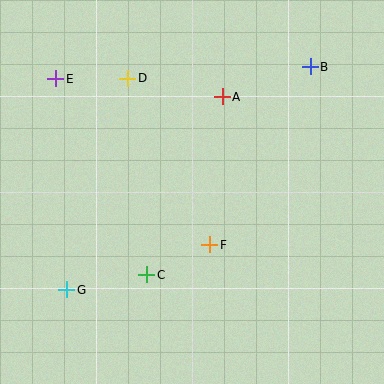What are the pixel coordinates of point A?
Point A is at (222, 97).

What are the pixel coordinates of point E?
Point E is at (56, 79).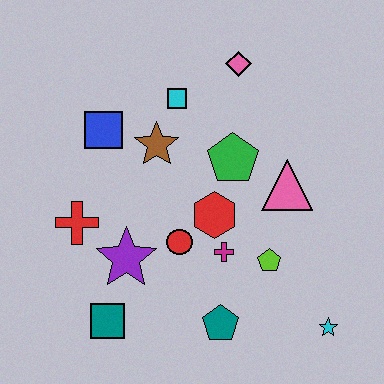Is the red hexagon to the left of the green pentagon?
Yes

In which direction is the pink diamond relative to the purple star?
The pink diamond is above the purple star.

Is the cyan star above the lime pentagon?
No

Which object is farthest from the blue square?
The cyan star is farthest from the blue square.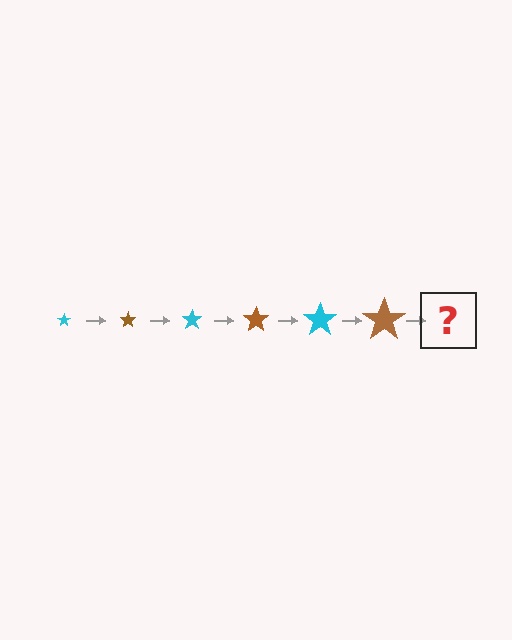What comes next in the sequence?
The next element should be a cyan star, larger than the previous one.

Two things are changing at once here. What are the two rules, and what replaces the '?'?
The two rules are that the star grows larger each step and the color cycles through cyan and brown. The '?' should be a cyan star, larger than the previous one.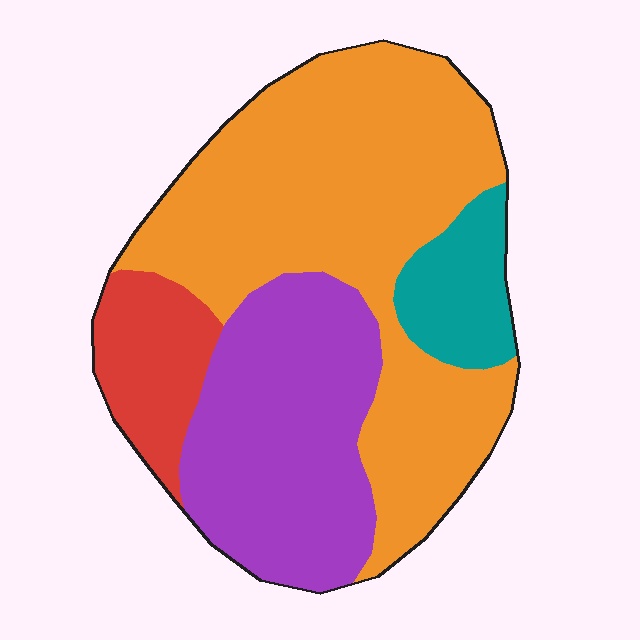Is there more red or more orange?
Orange.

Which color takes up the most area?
Orange, at roughly 50%.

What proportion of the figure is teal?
Teal covers roughly 10% of the figure.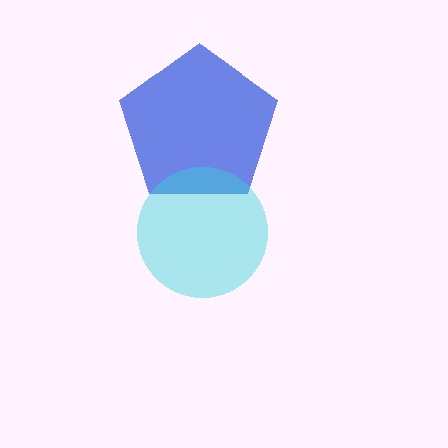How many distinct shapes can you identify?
There are 2 distinct shapes: a blue pentagon, a cyan circle.